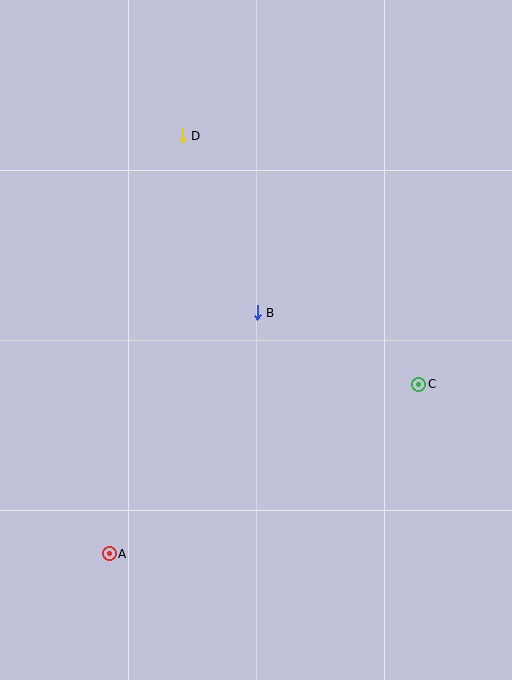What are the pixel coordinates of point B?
Point B is at (257, 313).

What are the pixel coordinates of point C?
Point C is at (419, 384).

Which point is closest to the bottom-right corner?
Point C is closest to the bottom-right corner.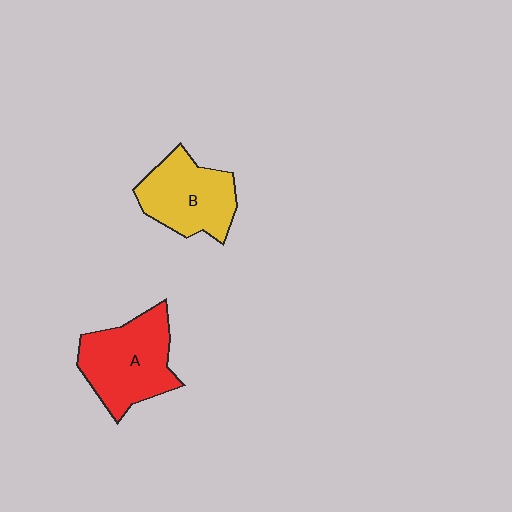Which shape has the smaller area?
Shape B (yellow).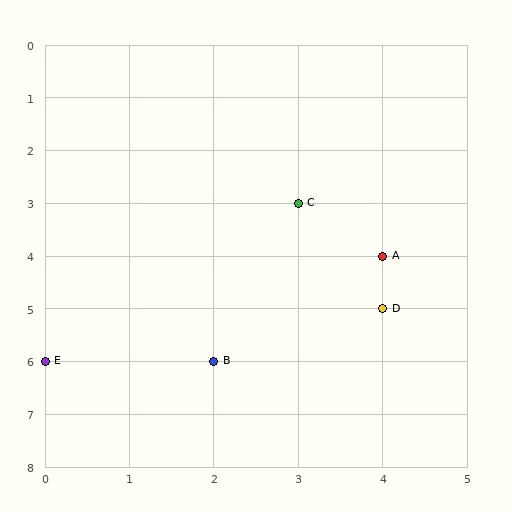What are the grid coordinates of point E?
Point E is at grid coordinates (0, 6).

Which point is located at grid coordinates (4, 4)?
Point A is at (4, 4).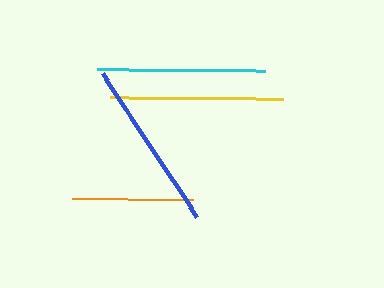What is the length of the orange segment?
The orange segment is approximately 121 pixels long.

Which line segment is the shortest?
The orange line is the shortest at approximately 121 pixels.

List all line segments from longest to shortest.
From longest to shortest: yellow, blue, cyan, orange.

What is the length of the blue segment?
The blue segment is approximately 172 pixels long.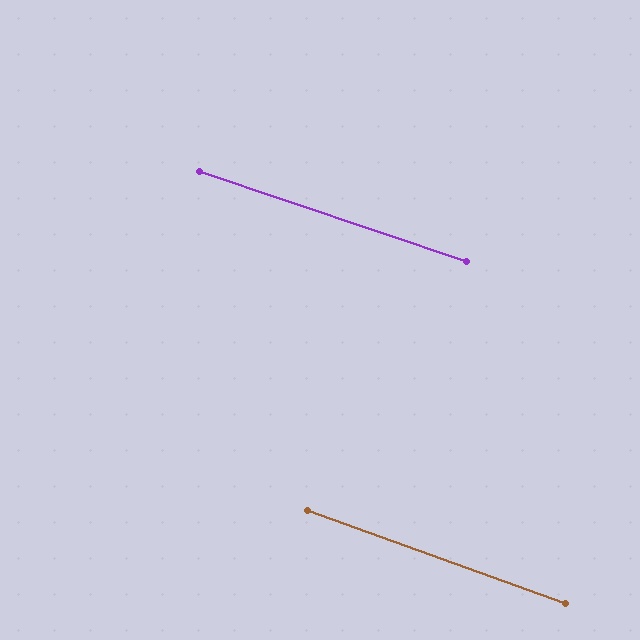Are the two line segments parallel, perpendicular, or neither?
Parallel — their directions differ by only 1.0°.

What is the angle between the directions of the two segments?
Approximately 1 degree.